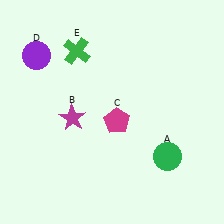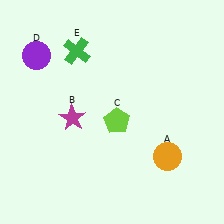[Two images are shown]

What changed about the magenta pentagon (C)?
In Image 1, C is magenta. In Image 2, it changed to lime.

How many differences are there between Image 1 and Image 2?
There are 2 differences between the two images.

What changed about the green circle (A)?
In Image 1, A is green. In Image 2, it changed to orange.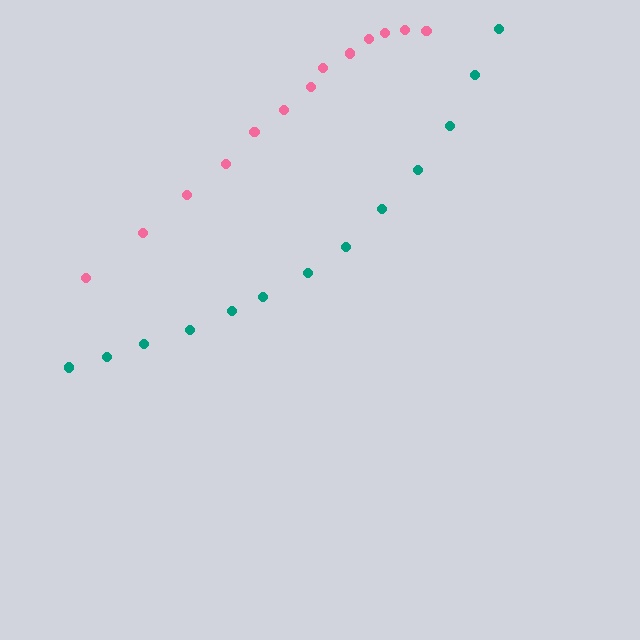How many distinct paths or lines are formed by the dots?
There are 2 distinct paths.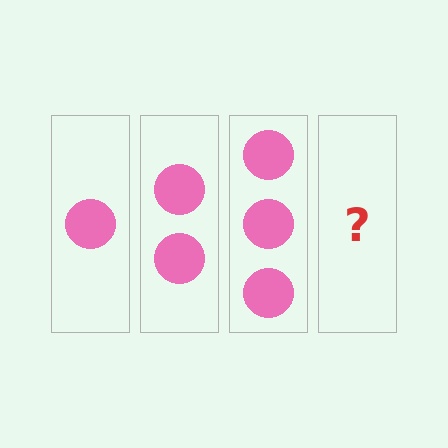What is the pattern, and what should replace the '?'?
The pattern is that each step adds one more circle. The '?' should be 4 circles.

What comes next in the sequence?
The next element should be 4 circles.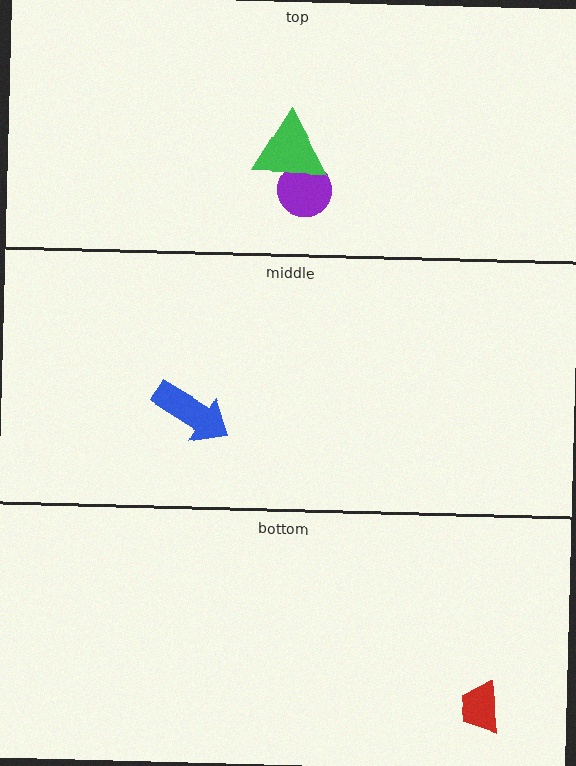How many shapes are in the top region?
2.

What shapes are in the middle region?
The blue arrow.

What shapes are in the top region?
The purple circle, the green triangle.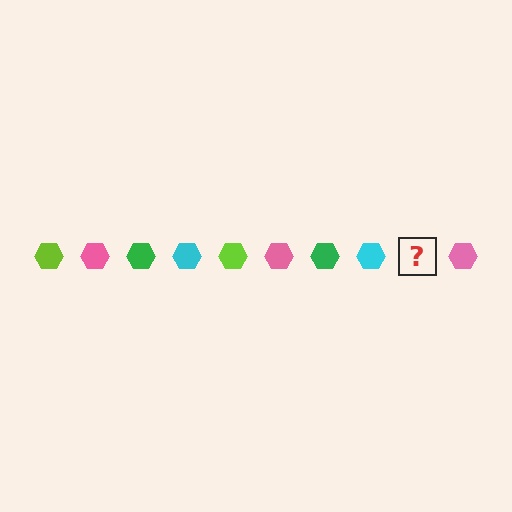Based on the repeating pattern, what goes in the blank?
The blank should be a lime hexagon.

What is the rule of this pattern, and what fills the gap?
The rule is that the pattern cycles through lime, pink, green, cyan hexagons. The gap should be filled with a lime hexagon.